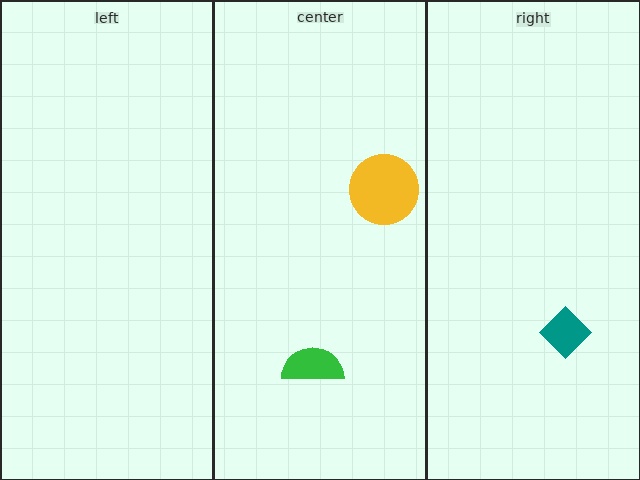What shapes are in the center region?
The yellow circle, the green semicircle.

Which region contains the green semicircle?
The center region.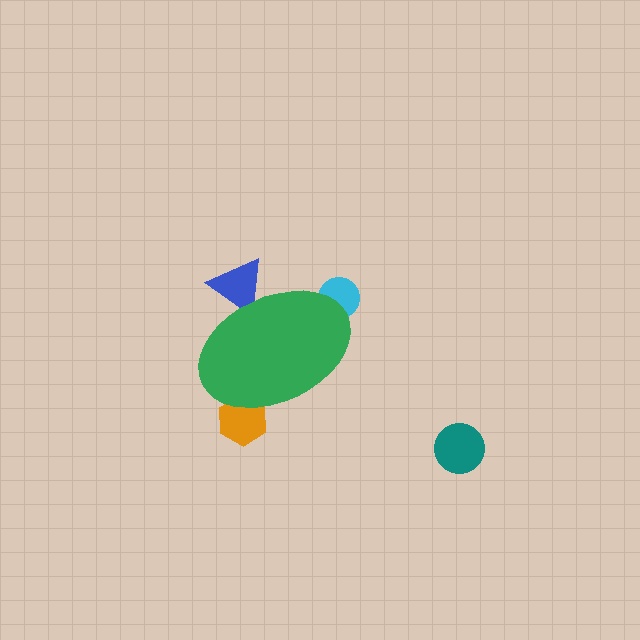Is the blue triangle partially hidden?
Yes, the blue triangle is partially hidden behind the green ellipse.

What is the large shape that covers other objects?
A green ellipse.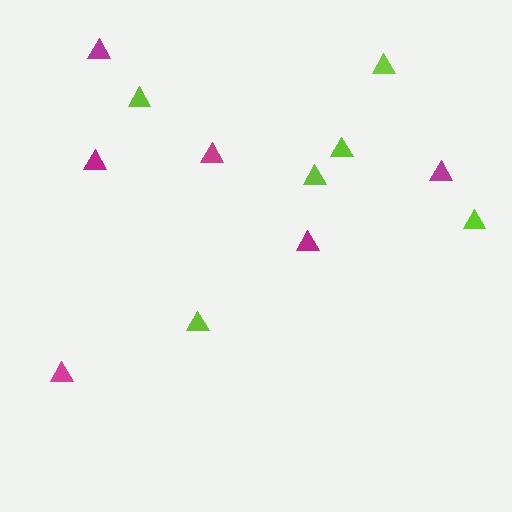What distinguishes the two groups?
There are 2 groups: one group of lime triangles (6) and one group of magenta triangles (6).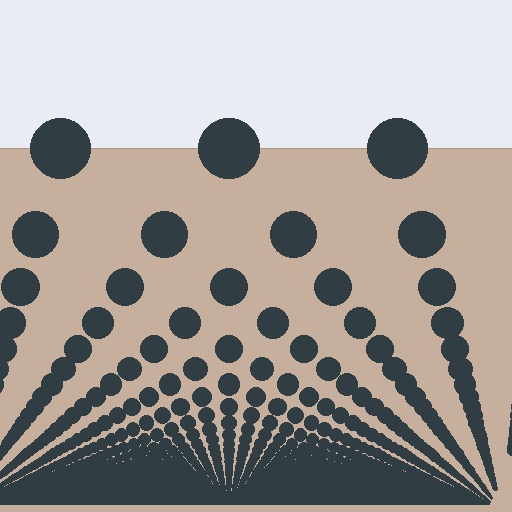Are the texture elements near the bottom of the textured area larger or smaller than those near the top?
Smaller. The gradient is inverted — elements near the bottom are smaller and denser.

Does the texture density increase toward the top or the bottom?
Density increases toward the bottom.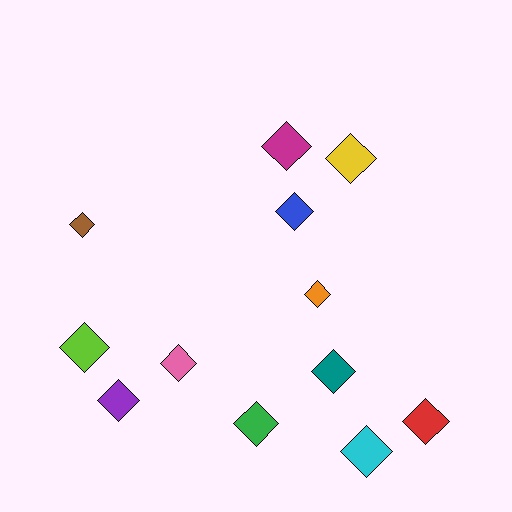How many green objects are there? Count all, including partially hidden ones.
There is 1 green object.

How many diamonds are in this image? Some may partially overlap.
There are 12 diamonds.